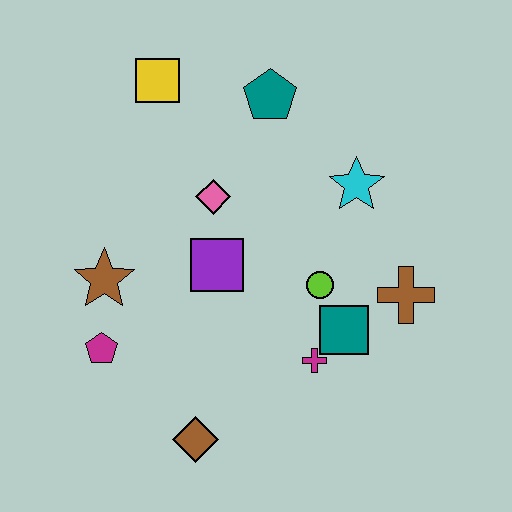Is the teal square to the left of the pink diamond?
No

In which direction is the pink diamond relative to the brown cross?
The pink diamond is to the left of the brown cross.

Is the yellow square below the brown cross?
No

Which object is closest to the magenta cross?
The teal square is closest to the magenta cross.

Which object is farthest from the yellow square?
The brown diamond is farthest from the yellow square.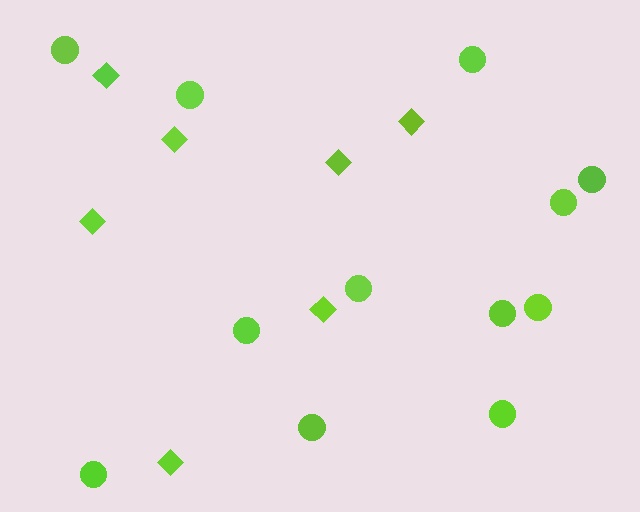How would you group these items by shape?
There are 2 groups: one group of diamonds (7) and one group of circles (12).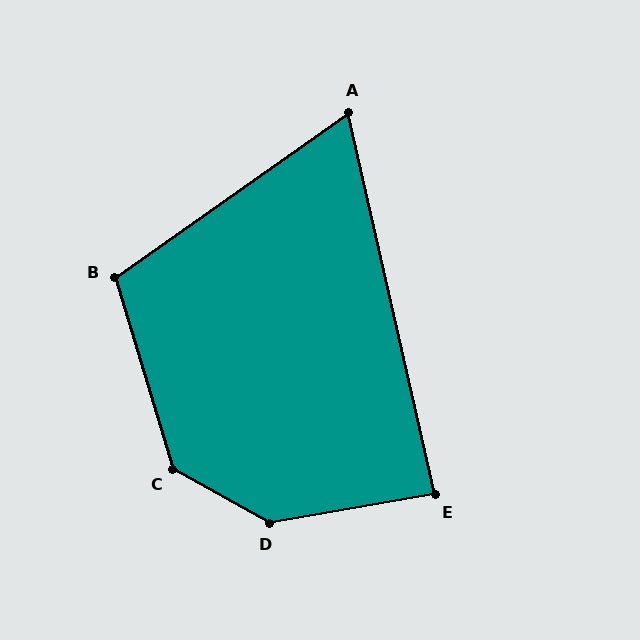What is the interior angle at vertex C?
Approximately 136 degrees (obtuse).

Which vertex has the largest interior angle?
D, at approximately 141 degrees.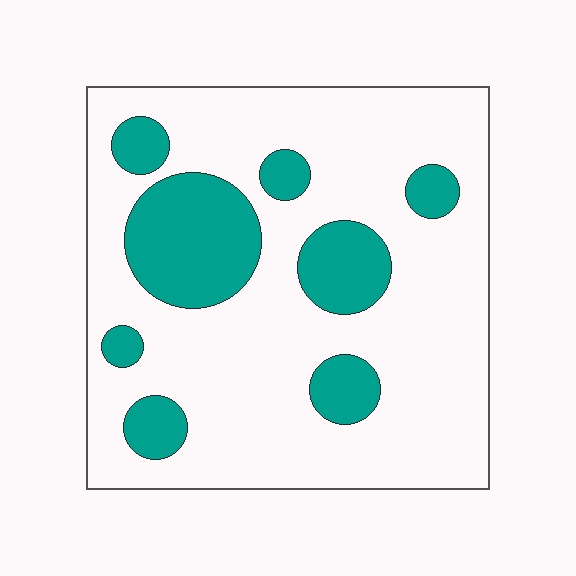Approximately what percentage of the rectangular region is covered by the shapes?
Approximately 25%.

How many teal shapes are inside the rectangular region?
8.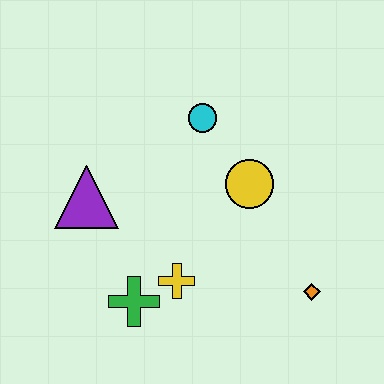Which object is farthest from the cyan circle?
The orange diamond is farthest from the cyan circle.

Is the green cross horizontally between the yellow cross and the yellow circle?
No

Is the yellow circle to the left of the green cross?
No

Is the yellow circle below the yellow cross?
No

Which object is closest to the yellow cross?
The green cross is closest to the yellow cross.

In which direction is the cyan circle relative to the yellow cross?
The cyan circle is above the yellow cross.